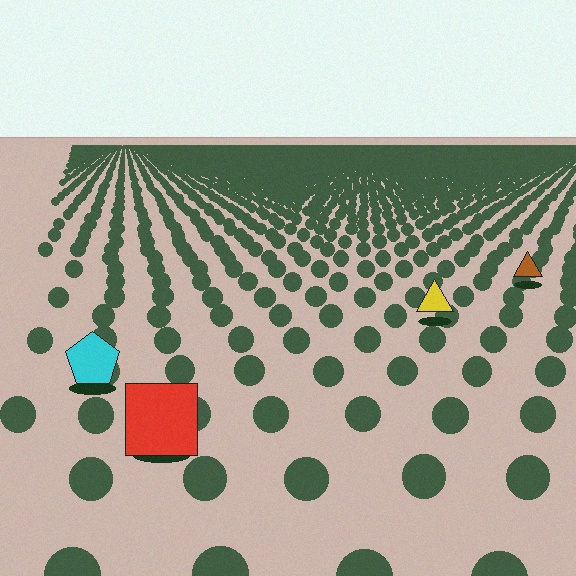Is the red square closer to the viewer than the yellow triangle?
Yes. The red square is closer — you can tell from the texture gradient: the ground texture is coarser near it.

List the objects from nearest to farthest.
From nearest to farthest: the red square, the cyan pentagon, the yellow triangle, the brown triangle.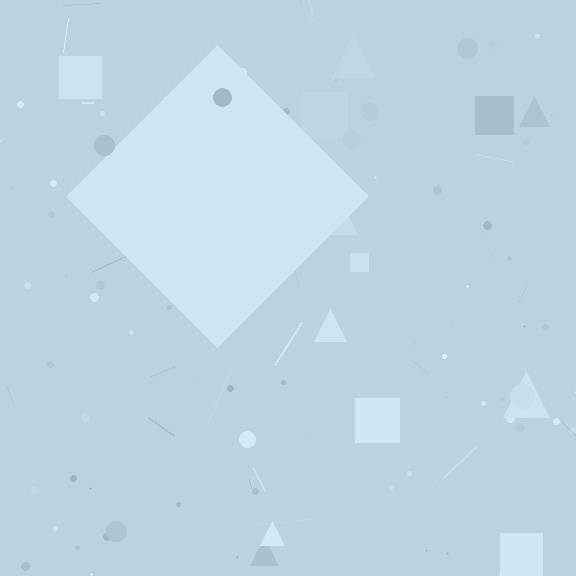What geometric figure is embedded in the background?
A diamond is embedded in the background.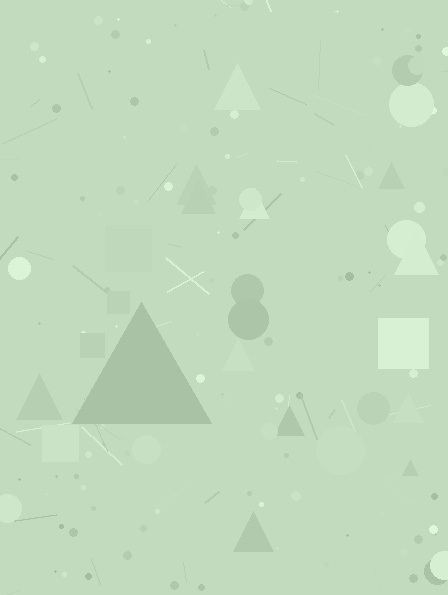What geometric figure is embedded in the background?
A triangle is embedded in the background.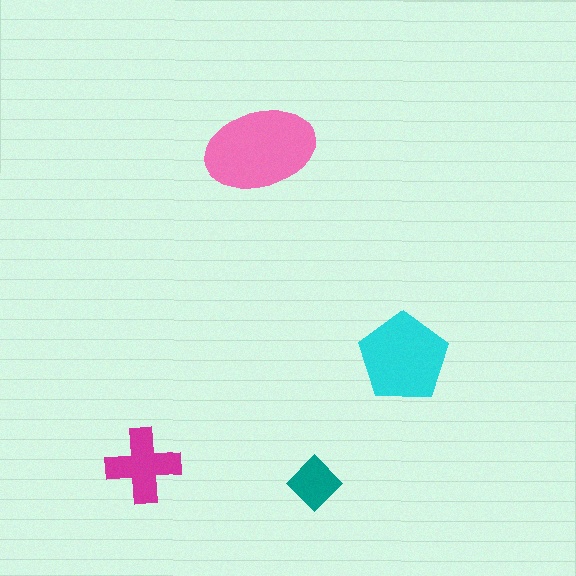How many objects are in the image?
There are 4 objects in the image.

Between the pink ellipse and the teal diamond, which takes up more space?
The pink ellipse.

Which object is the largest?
The pink ellipse.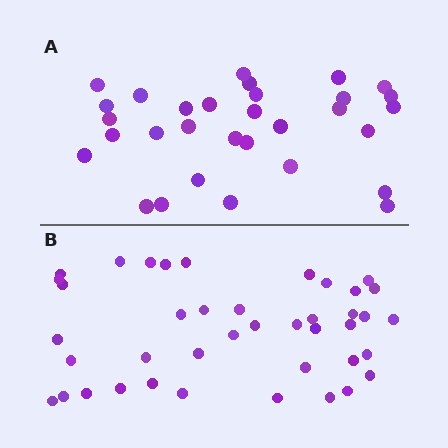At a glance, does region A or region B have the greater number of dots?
Region B (the bottom region) has more dots.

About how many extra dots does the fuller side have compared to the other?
Region B has roughly 10 or so more dots than region A.